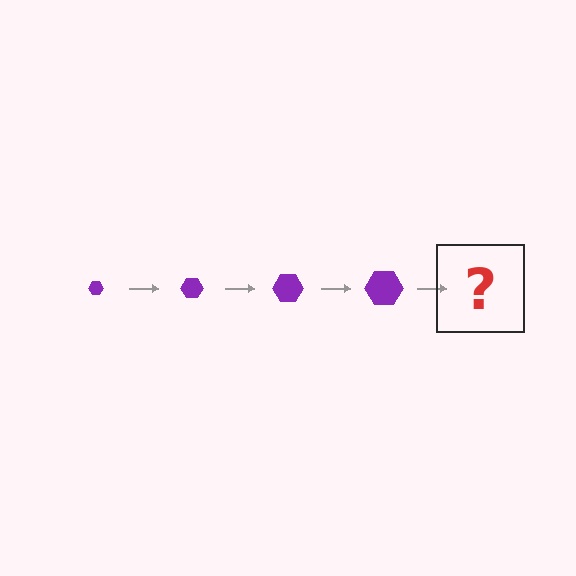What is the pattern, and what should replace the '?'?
The pattern is that the hexagon gets progressively larger each step. The '?' should be a purple hexagon, larger than the previous one.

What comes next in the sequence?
The next element should be a purple hexagon, larger than the previous one.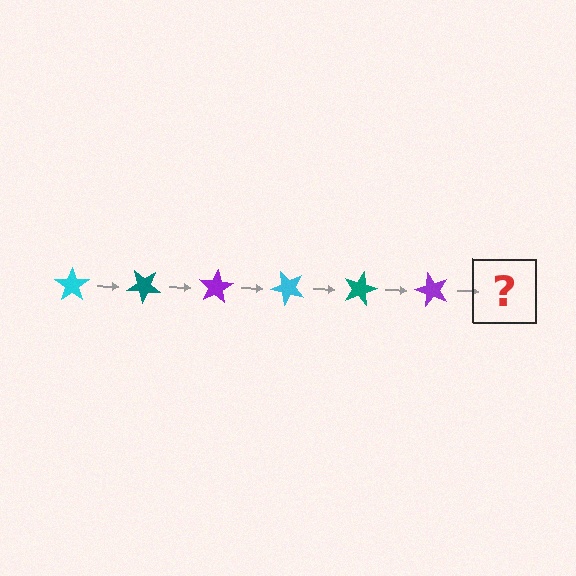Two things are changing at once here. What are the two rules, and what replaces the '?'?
The two rules are that it rotates 40 degrees each step and the color cycles through cyan, teal, and purple. The '?' should be a cyan star, rotated 240 degrees from the start.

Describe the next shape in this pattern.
It should be a cyan star, rotated 240 degrees from the start.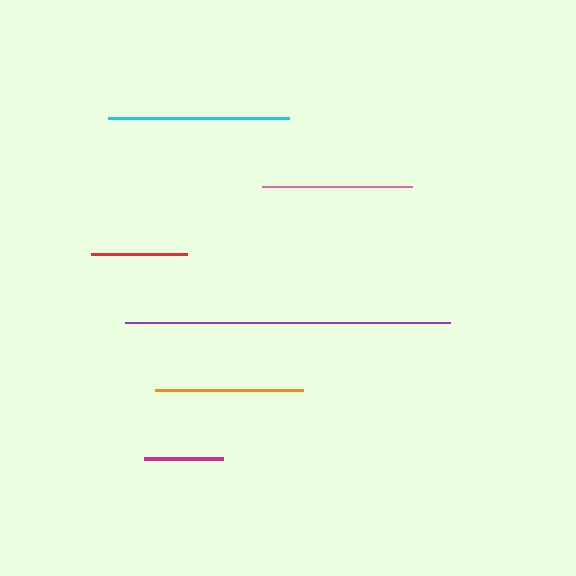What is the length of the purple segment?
The purple segment is approximately 324 pixels long.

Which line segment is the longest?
The purple line is the longest at approximately 324 pixels.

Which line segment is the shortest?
The magenta line is the shortest at approximately 79 pixels.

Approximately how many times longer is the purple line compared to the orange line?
The purple line is approximately 2.2 times the length of the orange line.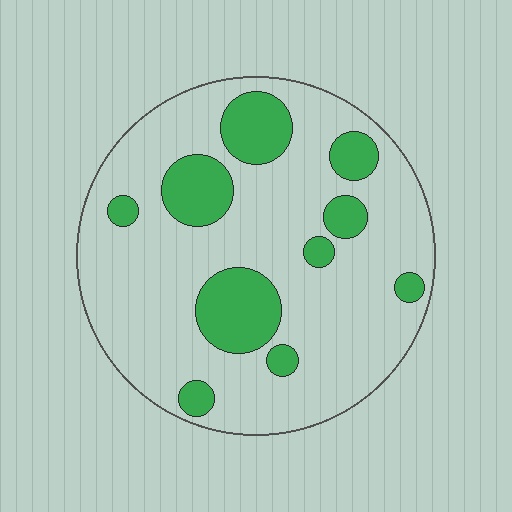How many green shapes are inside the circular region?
10.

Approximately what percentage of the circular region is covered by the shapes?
Approximately 20%.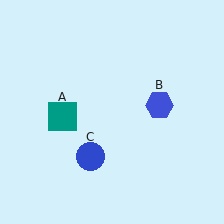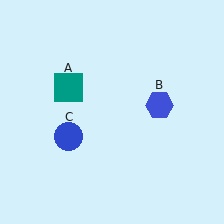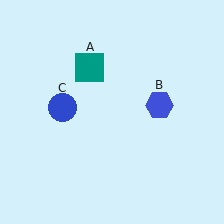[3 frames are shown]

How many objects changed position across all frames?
2 objects changed position: teal square (object A), blue circle (object C).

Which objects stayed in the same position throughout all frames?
Blue hexagon (object B) remained stationary.